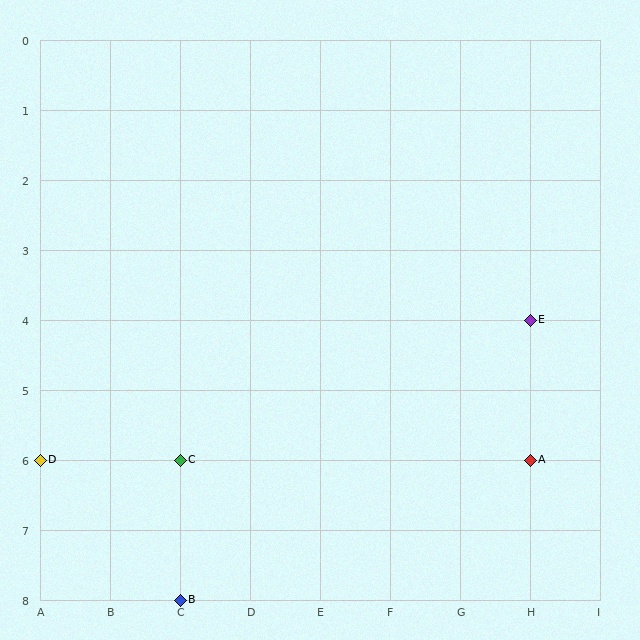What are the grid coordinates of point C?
Point C is at grid coordinates (C, 6).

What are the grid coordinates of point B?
Point B is at grid coordinates (C, 8).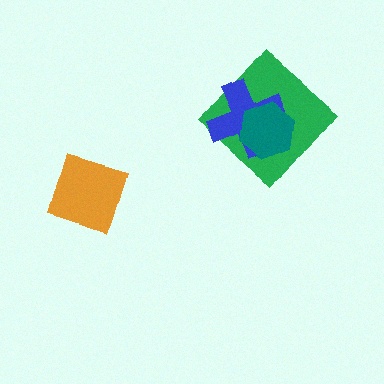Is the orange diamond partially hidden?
No, no other shape covers it.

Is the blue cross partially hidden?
Yes, it is partially covered by another shape.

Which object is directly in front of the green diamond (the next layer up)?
The blue cross is directly in front of the green diamond.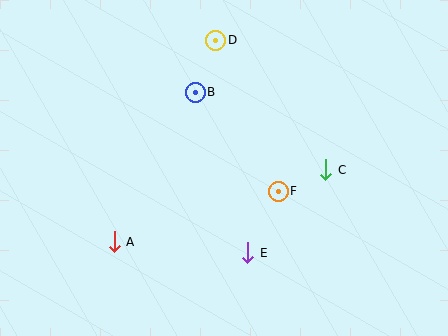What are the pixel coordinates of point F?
Point F is at (278, 191).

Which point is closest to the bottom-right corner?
Point C is closest to the bottom-right corner.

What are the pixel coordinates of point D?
Point D is at (216, 40).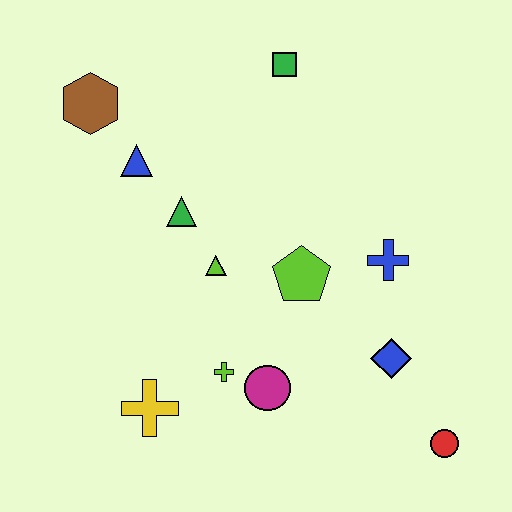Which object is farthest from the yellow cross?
The green square is farthest from the yellow cross.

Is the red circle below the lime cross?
Yes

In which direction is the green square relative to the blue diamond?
The green square is above the blue diamond.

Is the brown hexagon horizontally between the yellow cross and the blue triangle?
No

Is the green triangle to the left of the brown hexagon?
No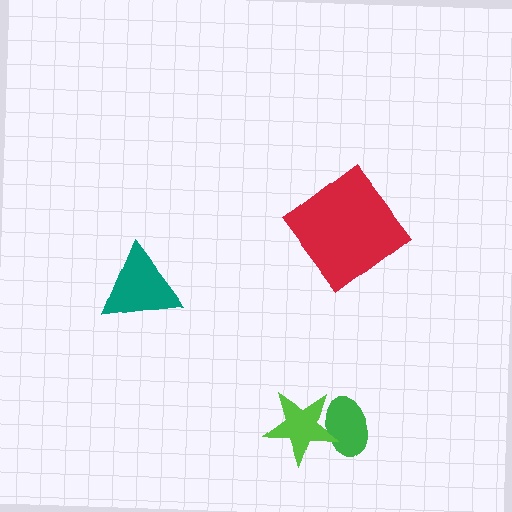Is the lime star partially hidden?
No, no other shape covers it.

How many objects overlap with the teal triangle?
0 objects overlap with the teal triangle.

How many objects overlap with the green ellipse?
1 object overlaps with the green ellipse.